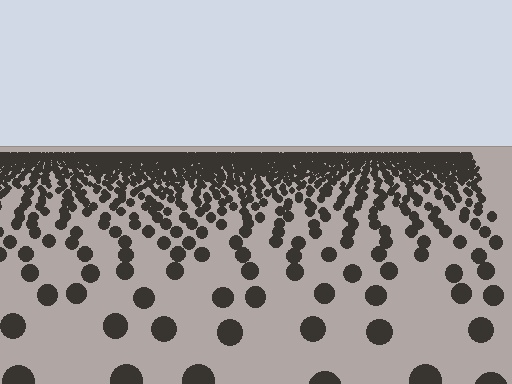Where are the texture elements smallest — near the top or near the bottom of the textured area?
Near the top.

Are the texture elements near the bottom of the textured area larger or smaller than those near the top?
Larger. Near the bottom, elements are closer to the viewer and appear at a bigger on-screen size.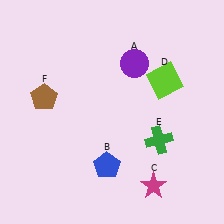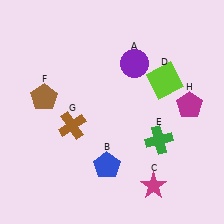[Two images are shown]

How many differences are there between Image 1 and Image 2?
There are 2 differences between the two images.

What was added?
A brown cross (G), a magenta pentagon (H) were added in Image 2.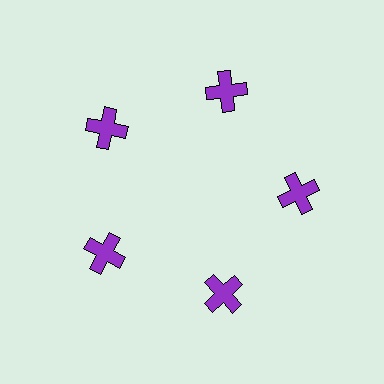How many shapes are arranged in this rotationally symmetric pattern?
There are 5 shapes, arranged in 5 groups of 1.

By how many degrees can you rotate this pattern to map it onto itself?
The pattern maps onto itself every 72 degrees of rotation.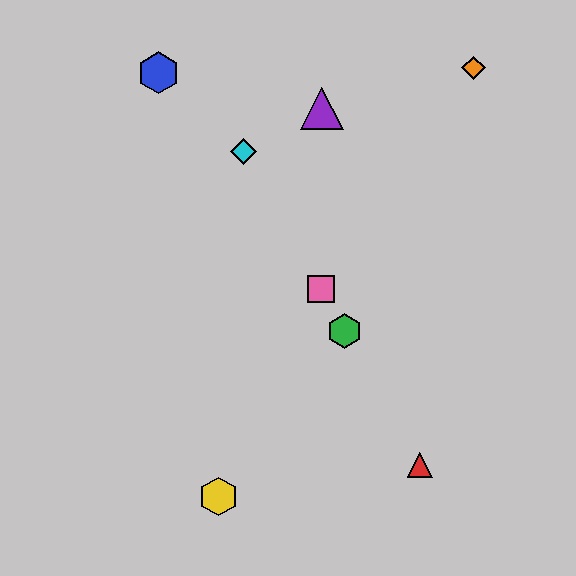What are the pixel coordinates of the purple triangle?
The purple triangle is at (322, 108).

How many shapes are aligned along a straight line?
4 shapes (the red triangle, the green hexagon, the cyan diamond, the pink square) are aligned along a straight line.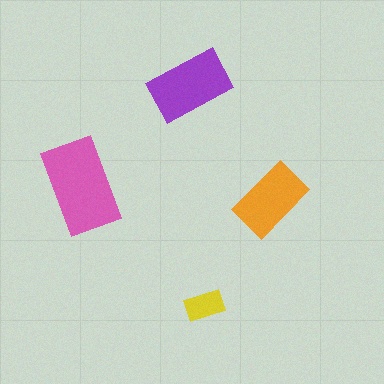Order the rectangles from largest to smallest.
the pink one, the purple one, the orange one, the yellow one.